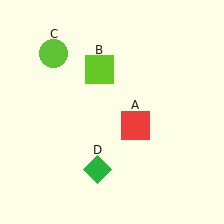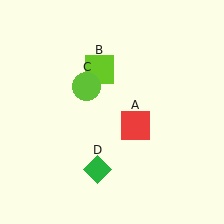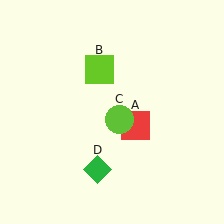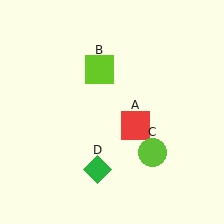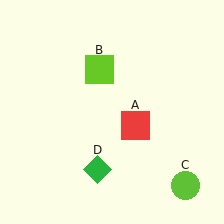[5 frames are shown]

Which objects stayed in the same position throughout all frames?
Red square (object A) and lime square (object B) and green diamond (object D) remained stationary.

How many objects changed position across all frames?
1 object changed position: lime circle (object C).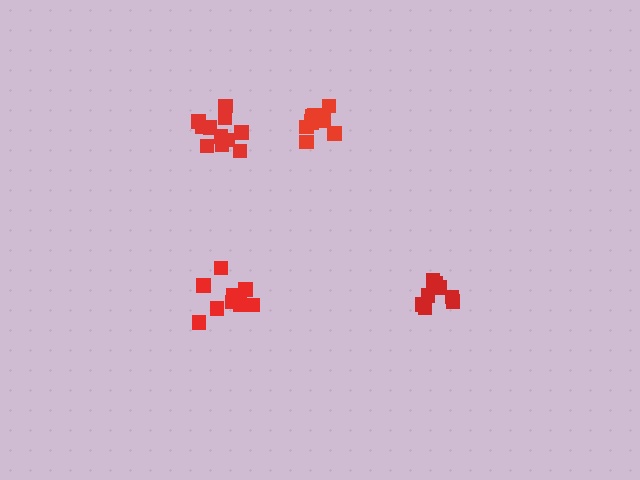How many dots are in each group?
Group 1: 10 dots, Group 2: 11 dots, Group 3: 10 dots, Group 4: 8 dots (39 total).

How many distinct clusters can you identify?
There are 4 distinct clusters.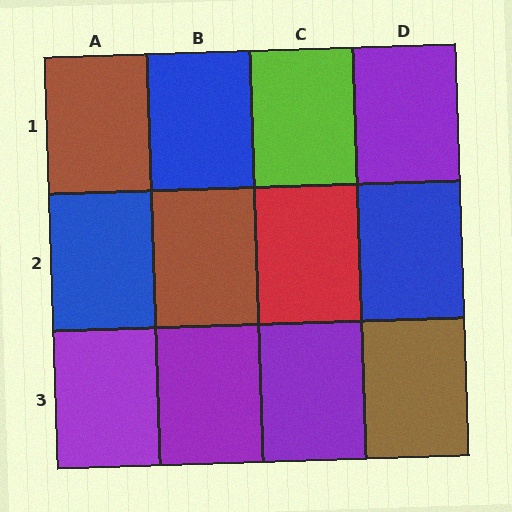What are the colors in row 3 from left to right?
Purple, purple, purple, brown.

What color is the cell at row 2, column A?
Blue.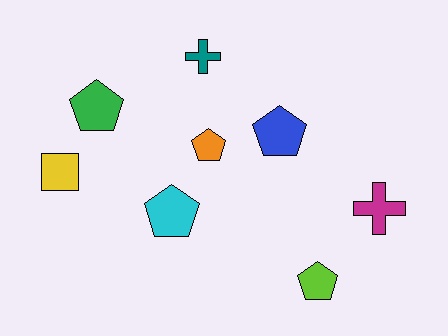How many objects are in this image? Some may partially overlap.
There are 8 objects.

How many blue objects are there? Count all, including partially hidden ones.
There is 1 blue object.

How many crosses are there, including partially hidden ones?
There are 2 crosses.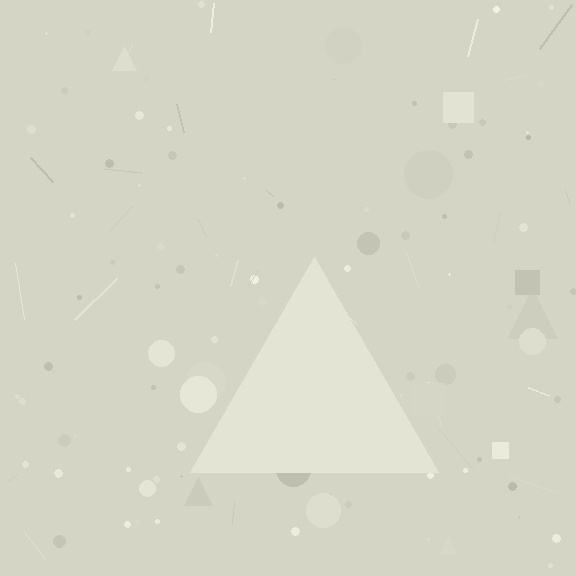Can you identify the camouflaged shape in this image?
The camouflaged shape is a triangle.